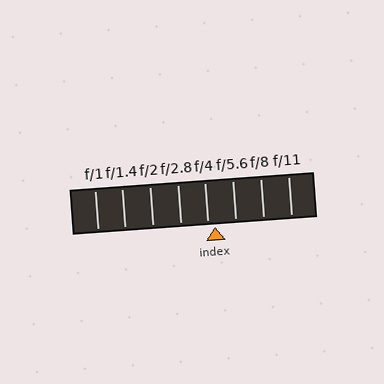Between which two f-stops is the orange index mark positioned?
The index mark is between f/4 and f/5.6.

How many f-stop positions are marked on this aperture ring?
There are 8 f-stop positions marked.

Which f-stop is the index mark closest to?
The index mark is closest to f/4.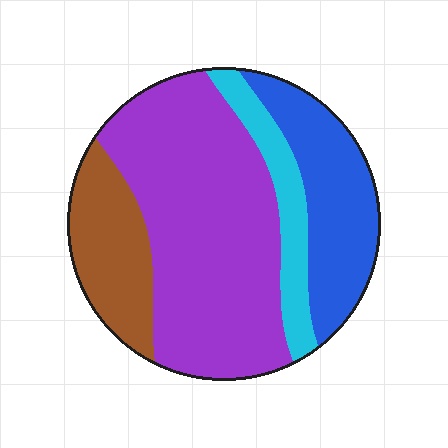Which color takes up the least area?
Cyan, at roughly 10%.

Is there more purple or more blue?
Purple.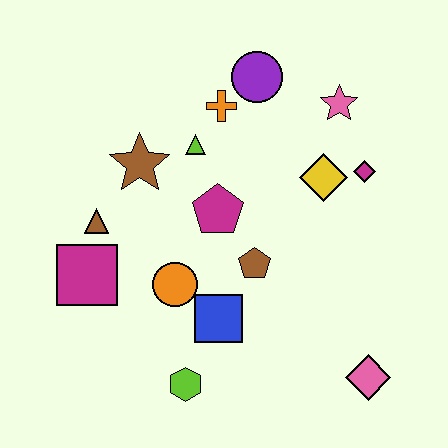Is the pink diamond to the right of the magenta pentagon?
Yes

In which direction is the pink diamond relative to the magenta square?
The pink diamond is to the right of the magenta square.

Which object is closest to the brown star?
The lime triangle is closest to the brown star.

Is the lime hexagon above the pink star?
No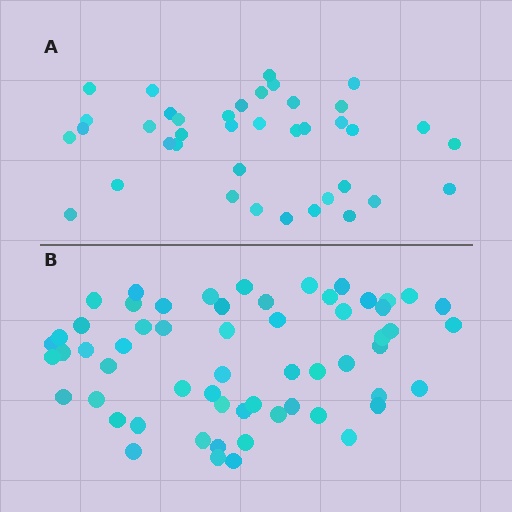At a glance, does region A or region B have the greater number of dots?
Region B (the bottom region) has more dots.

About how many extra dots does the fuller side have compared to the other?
Region B has approximately 20 more dots than region A.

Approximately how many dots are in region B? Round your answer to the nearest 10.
About 60 dots. (The exact count is 59, which rounds to 60.)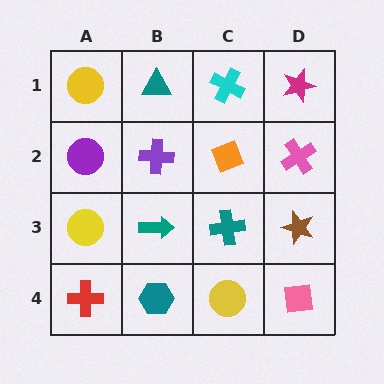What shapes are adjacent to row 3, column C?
An orange diamond (row 2, column C), a yellow circle (row 4, column C), a teal arrow (row 3, column B), a brown star (row 3, column D).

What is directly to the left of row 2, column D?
An orange diamond.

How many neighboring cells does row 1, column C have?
3.